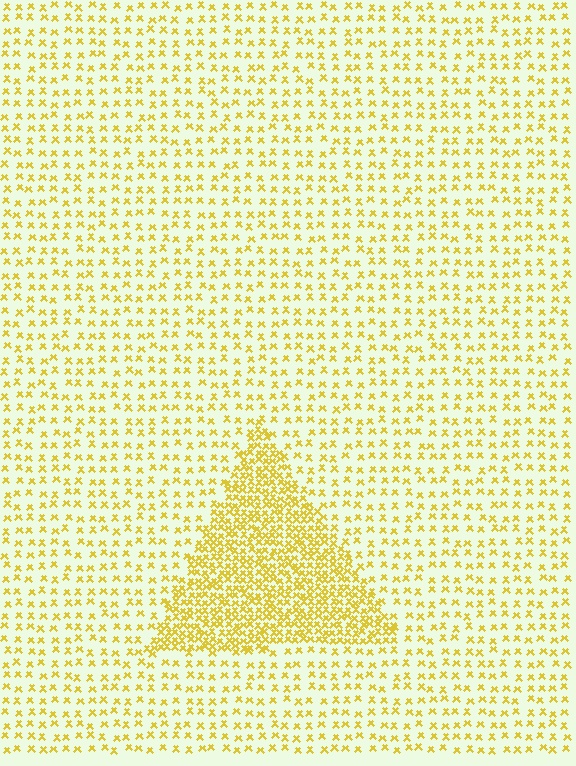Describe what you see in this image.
The image contains small yellow elements arranged at two different densities. A triangle-shaped region is visible where the elements are more densely packed than the surrounding area.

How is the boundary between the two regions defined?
The boundary is defined by a change in element density (approximately 2.6x ratio). All elements are the same color, size, and shape.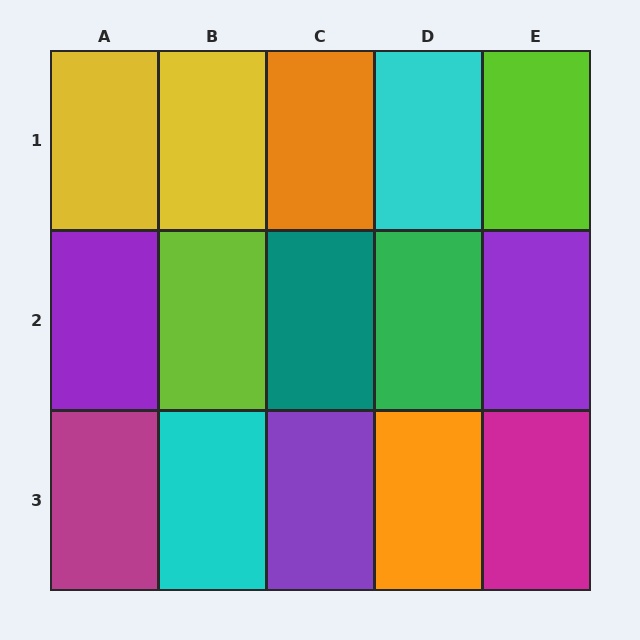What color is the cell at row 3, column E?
Magenta.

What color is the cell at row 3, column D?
Orange.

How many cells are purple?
3 cells are purple.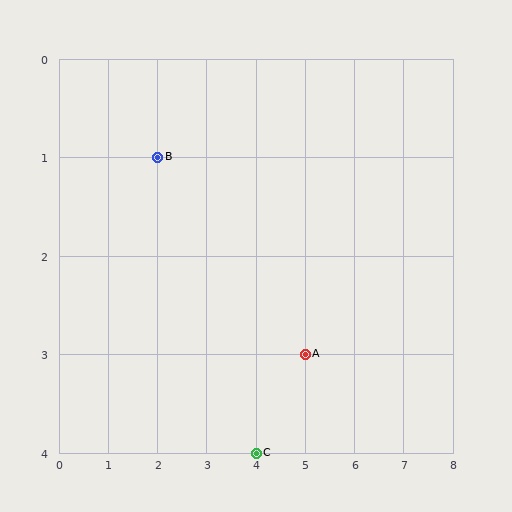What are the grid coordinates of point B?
Point B is at grid coordinates (2, 1).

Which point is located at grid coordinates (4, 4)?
Point C is at (4, 4).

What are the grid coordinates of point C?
Point C is at grid coordinates (4, 4).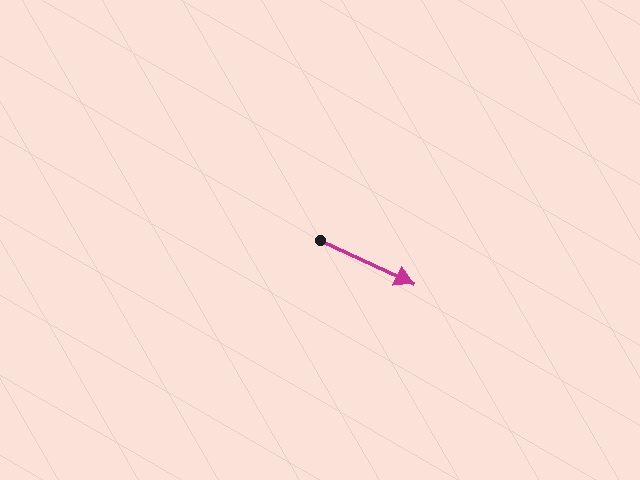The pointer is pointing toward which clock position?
Roughly 4 o'clock.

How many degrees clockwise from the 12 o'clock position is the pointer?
Approximately 115 degrees.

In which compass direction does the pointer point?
Southeast.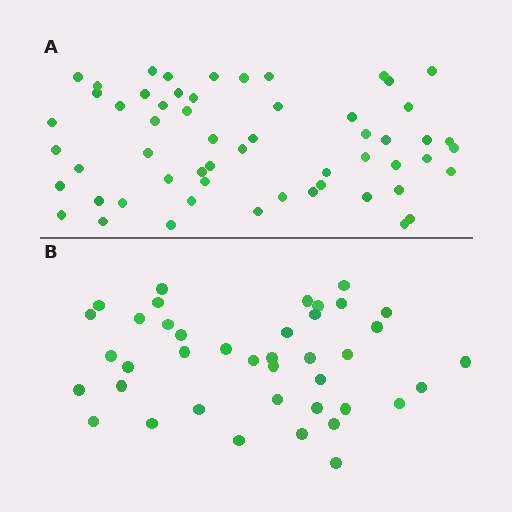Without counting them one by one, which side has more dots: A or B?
Region A (the top region) has more dots.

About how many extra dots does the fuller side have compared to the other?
Region A has approximately 15 more dots than region B.